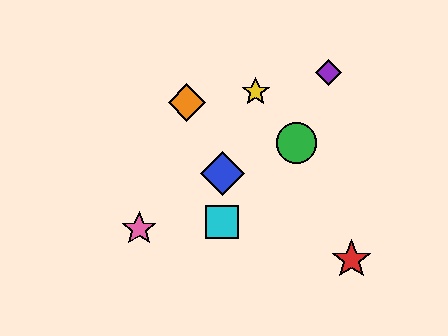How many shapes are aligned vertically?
2 shapes (the blue diamond, the cyan square) are aligned vertically.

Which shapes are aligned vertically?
The blue diamond, the cyan square are aligned vertically.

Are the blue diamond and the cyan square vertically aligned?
Yes, both are at x≈222.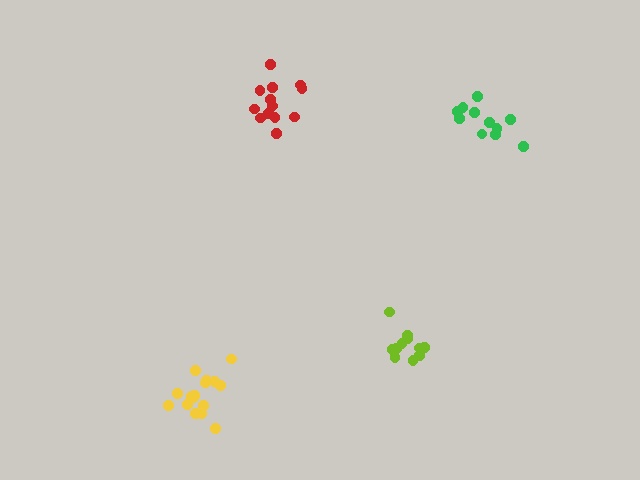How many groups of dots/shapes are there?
There are 4 groups.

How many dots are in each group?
Group 1: 11 dots, Group 2: 16 dots, Group 3: 13 dots, Group 4: 11 dots (51 total).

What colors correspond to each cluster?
The clusters are colored: green, yellow, red, lime.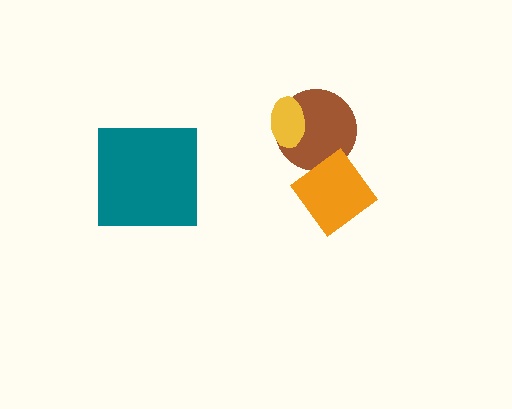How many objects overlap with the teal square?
0 objects overlap with the teal square.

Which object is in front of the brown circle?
The yellow ellipse is in front of the brown circle.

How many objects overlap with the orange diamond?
0 objects overlap with the orange diamond.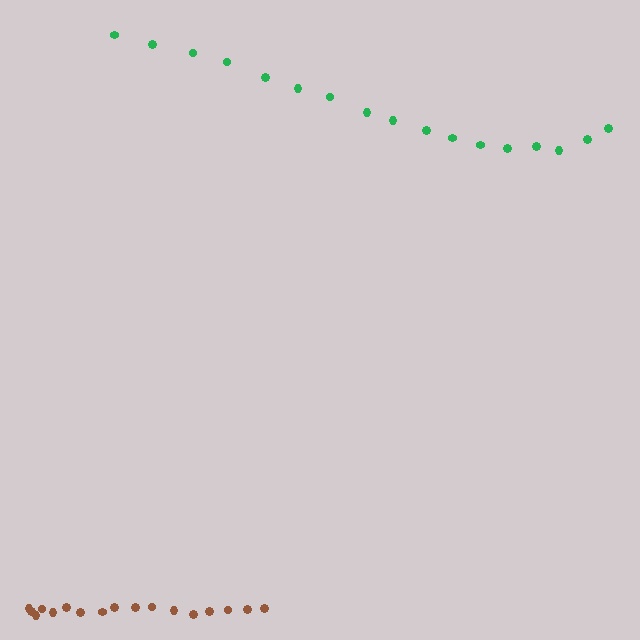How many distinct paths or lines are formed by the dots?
There are 2 distinct paths.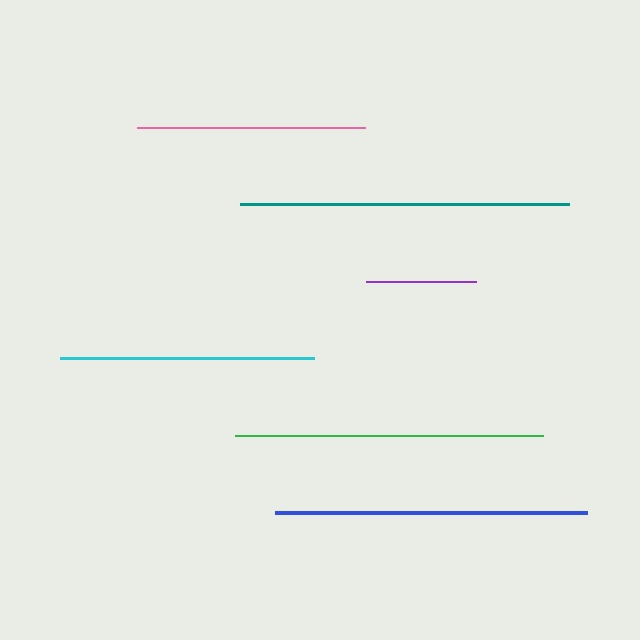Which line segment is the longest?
The teal line is the longest at approximately 328 pixels.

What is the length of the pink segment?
The pink segment is approximately 228 pixels long.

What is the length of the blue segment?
The blue segment is approximately 311 pixels long.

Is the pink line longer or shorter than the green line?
The green line is longer than the pink line.